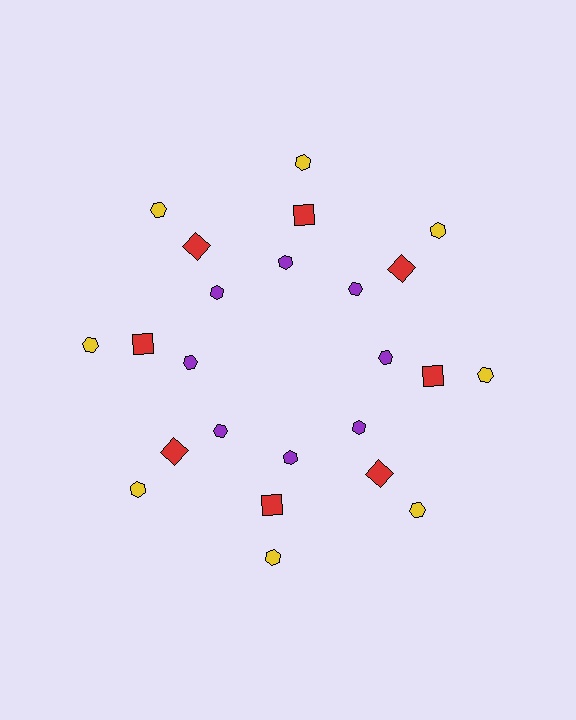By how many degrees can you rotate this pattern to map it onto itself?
The pattern maps onto itself every 45 degrees of rotation.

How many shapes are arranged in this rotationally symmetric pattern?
There are 24 shapes, arranged in 8 groups of 3.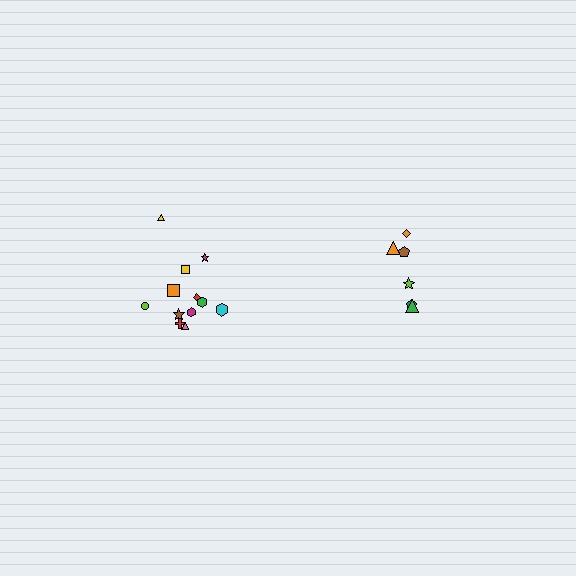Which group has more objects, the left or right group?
The left group.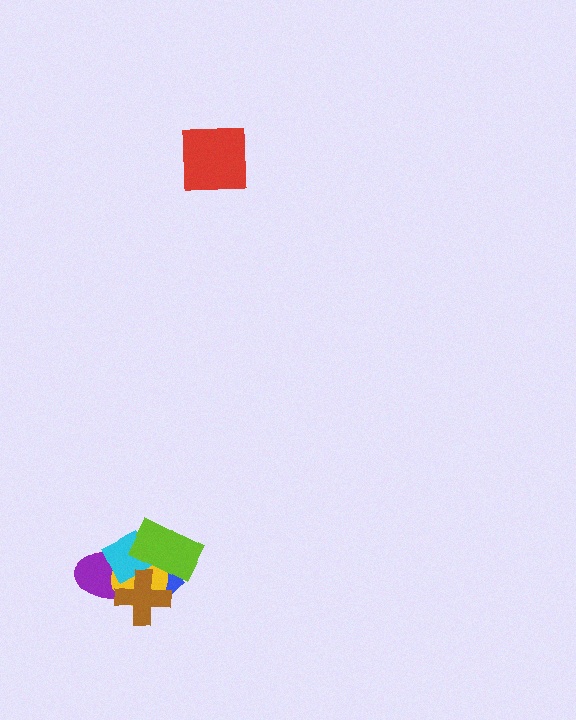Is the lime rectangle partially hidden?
No, no other shape covers it.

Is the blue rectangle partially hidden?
Yes, it is partially covered by another shape.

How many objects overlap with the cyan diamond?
5 objects overlap with the cyan diamond.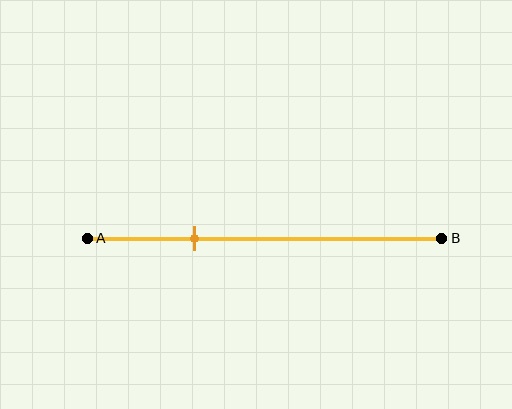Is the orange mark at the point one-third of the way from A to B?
No, the mark is at about 30% from A, not at the 33% one-third point.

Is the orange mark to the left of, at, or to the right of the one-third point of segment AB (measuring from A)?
The orange mark is to the left of the one-third point of segment AB.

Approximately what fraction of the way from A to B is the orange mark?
The orange mark is approximately 30% of the way from A to B.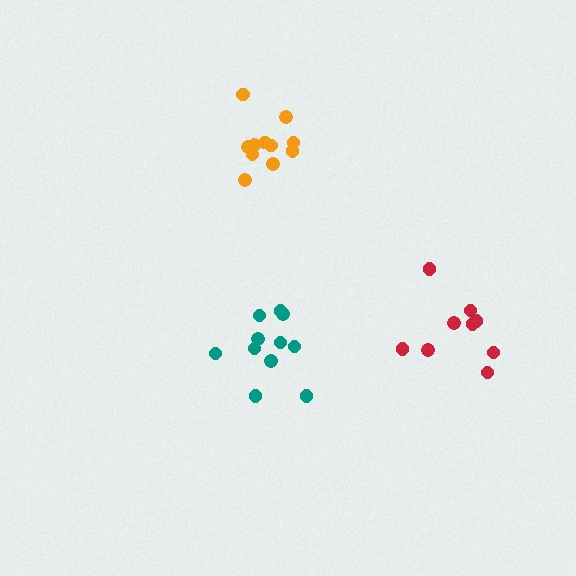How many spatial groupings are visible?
There are 3 spatial groupings.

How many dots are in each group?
Group 1: 11 dots, Group 2: 11 dots, Group 3: 9 dots (31 total).